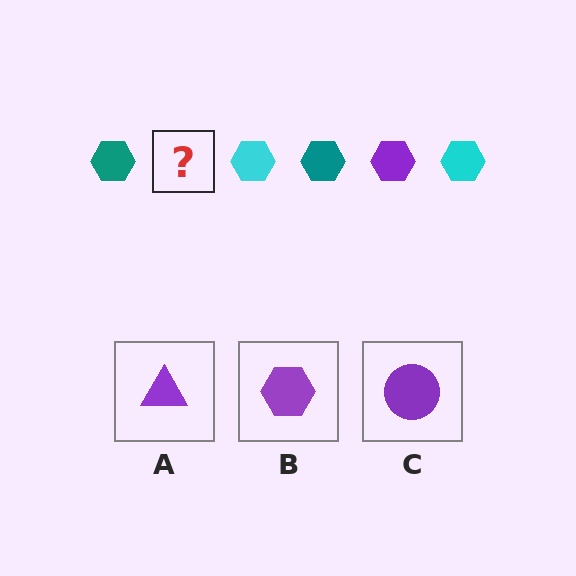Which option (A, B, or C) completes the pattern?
B.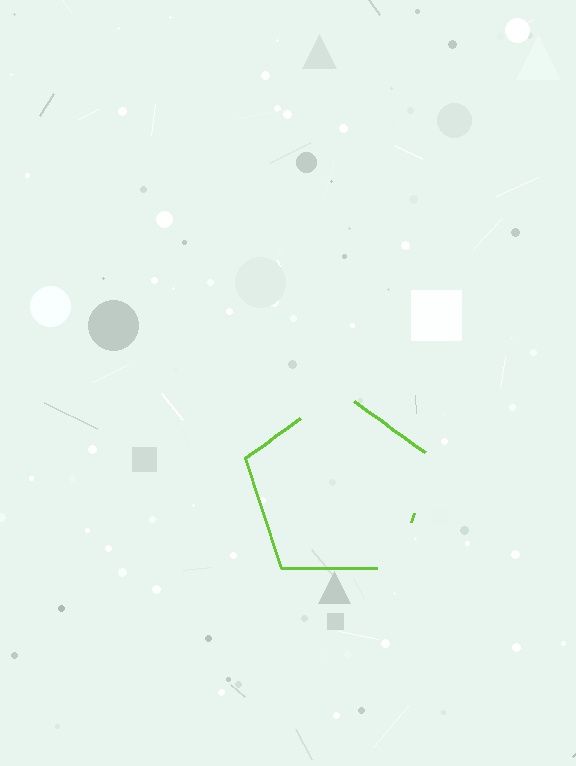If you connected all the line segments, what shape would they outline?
They would outline a pentagon.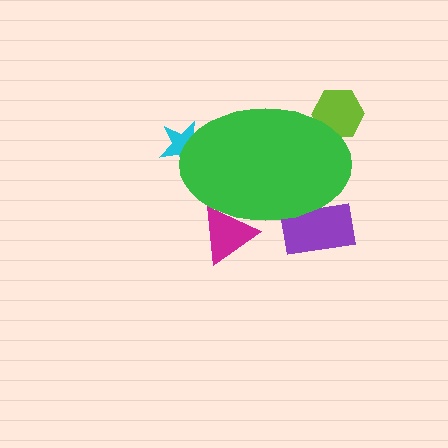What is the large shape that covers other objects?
A green ellipse.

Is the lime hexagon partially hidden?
Yes, the lime hexagon is partially hidden behind the green ellipse.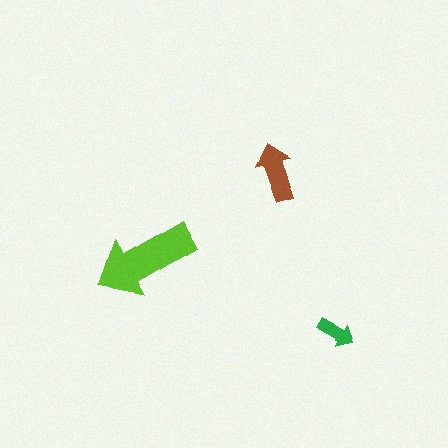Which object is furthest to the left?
The lime arrow is leftmost.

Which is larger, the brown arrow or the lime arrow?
The lime one.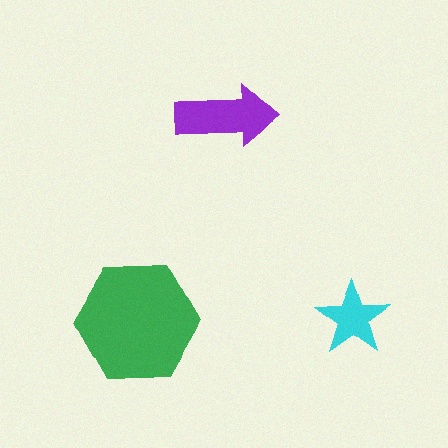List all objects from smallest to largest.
The cyan star, the purple arrow, the green hexagon.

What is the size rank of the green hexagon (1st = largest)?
1st.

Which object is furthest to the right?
The cyan star is rightmost.